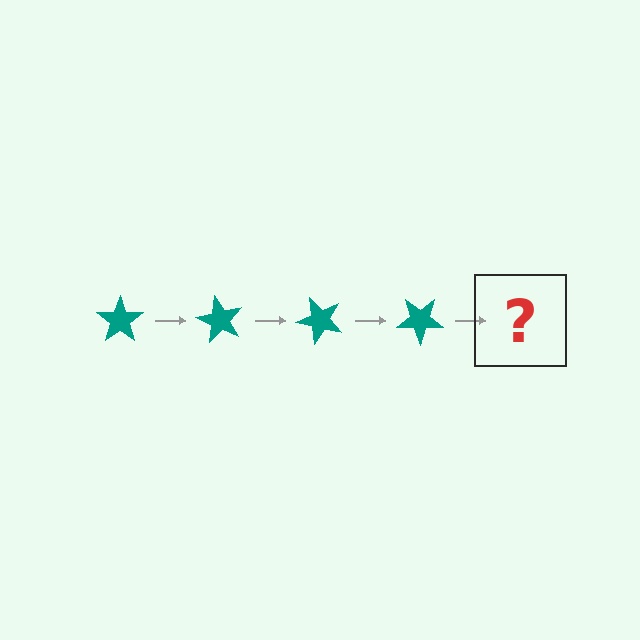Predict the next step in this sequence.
The next step is a teal star rotated 240 degrees.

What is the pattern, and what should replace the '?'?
The pattern is that the star rotates 60 degrees each step. The '?' should be a teal star rotated 240 degrees.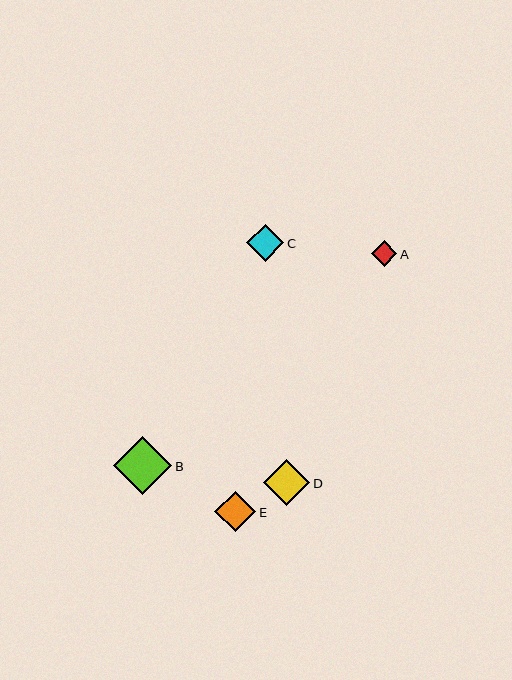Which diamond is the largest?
Diamond B is the largest with a size of approximately 58 pixels.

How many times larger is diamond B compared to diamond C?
Diamond B is approximately 1.6 times the size of diamond C.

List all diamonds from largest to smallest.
From largest to smallest: B, D, E, C, A.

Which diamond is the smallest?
Diamond A is the smallest with a size of approximately 26 pixels.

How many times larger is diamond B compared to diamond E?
Diamond B is approximately 1.4 times the size of diamond E.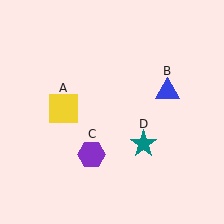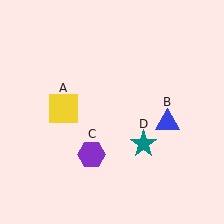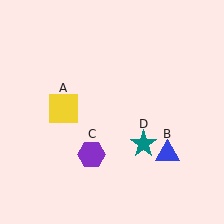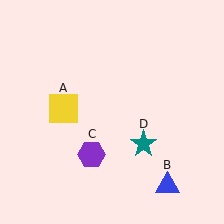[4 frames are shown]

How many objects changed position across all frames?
1 object changed position: blue triangle (object B).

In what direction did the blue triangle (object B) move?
The blue triangle (object B) moved down.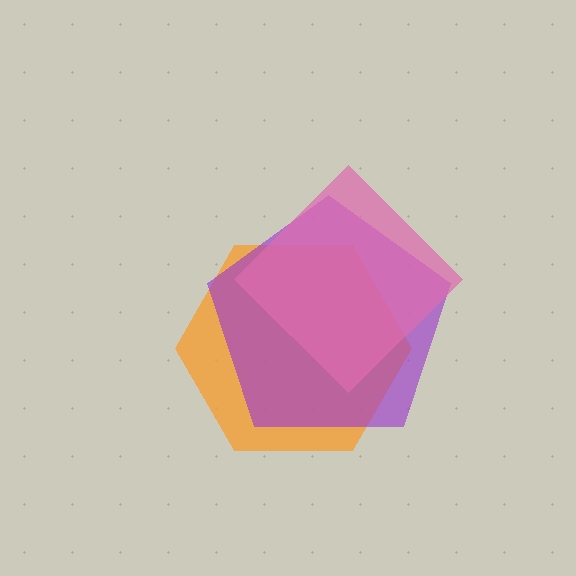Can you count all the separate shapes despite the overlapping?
Yes, there are 3 separate shapes.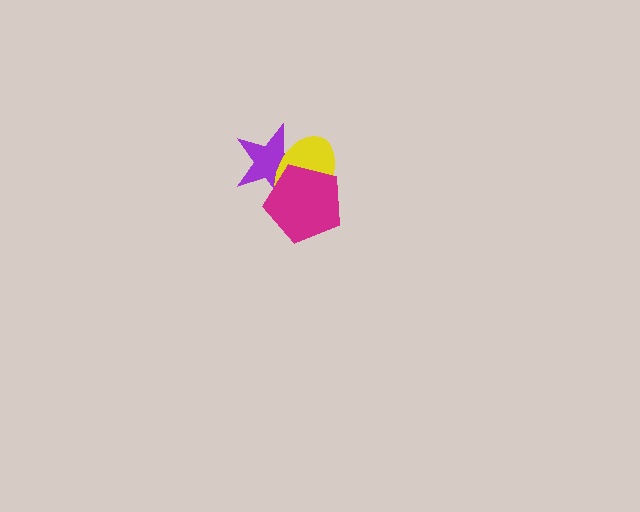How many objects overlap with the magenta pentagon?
2 objects overlap with the magenta pentagon.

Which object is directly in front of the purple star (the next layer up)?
The yellow ellipse is directly in front of the purple star.